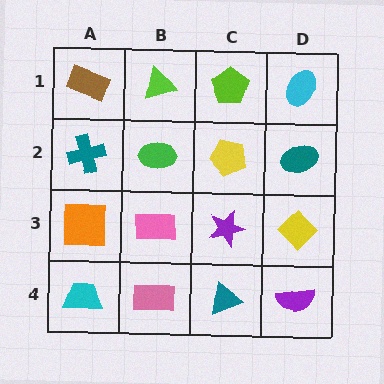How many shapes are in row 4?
4 shapes.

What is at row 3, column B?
A pink rectangle.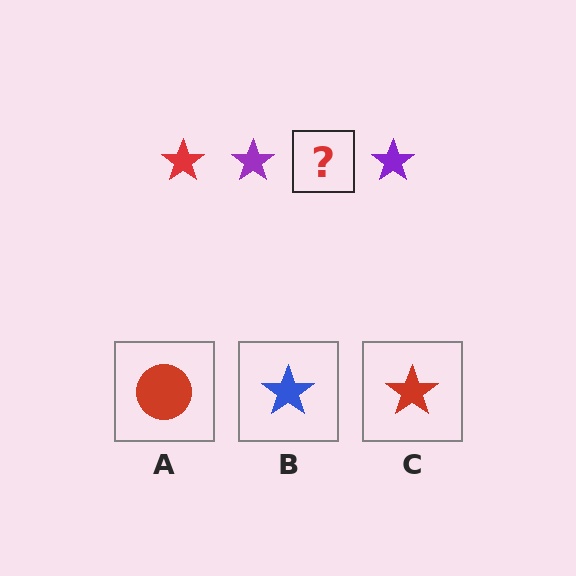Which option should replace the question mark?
Option C.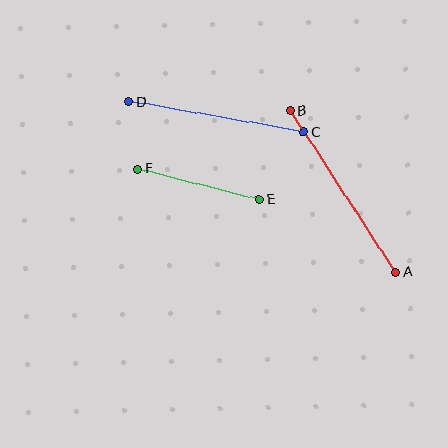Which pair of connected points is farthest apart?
Points A and B are farthest apart.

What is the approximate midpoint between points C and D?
The midpoint is at approximately (216, 117) pixels.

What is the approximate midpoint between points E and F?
The midpoint is at approximately (199, 184) pixels.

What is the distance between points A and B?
The distance is approximately 193 pixels.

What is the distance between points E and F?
The distance is approximately 126 pixels.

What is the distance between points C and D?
The distance is approximately 178 pixels.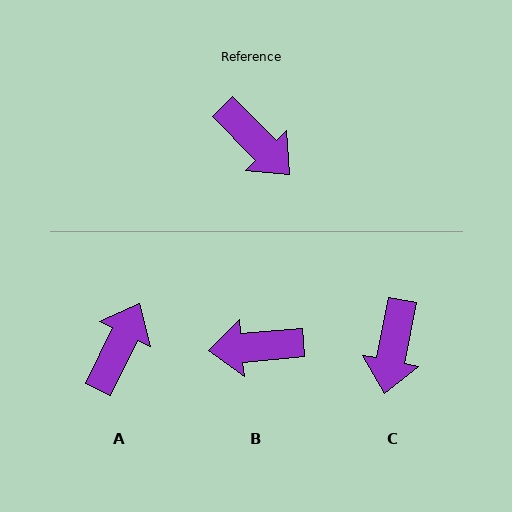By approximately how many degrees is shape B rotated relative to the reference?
Approximately 130 degrees clockwise.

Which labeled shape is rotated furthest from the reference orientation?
B, about 130 degrees away.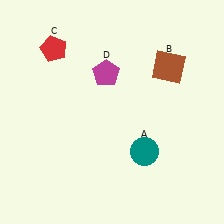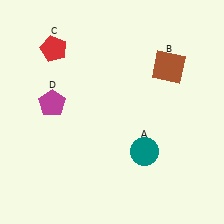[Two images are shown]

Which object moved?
The magenta pentagon (D) moved left.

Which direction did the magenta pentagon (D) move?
The magenta pentagon (D) moved left.